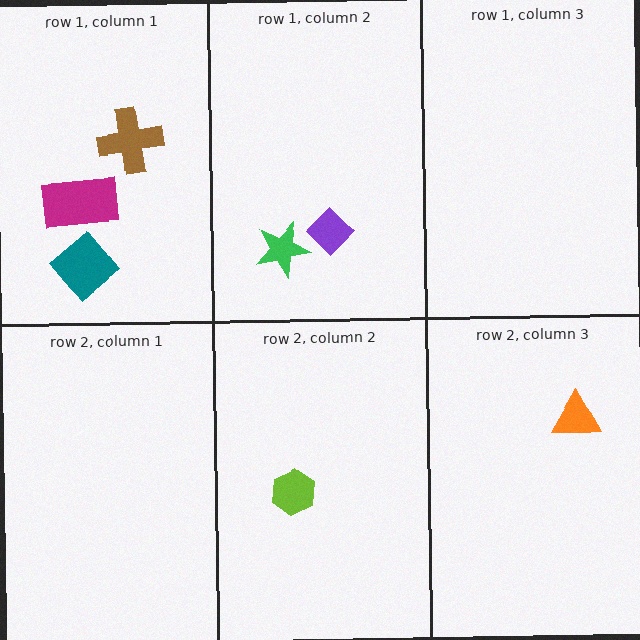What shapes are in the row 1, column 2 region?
The purple diamond, the green star.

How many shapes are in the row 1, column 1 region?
3.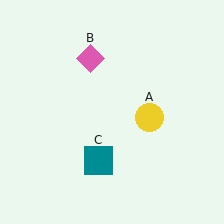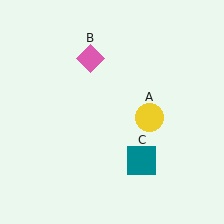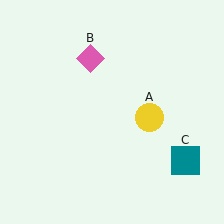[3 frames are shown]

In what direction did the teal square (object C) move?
The teal square (object C) moved right.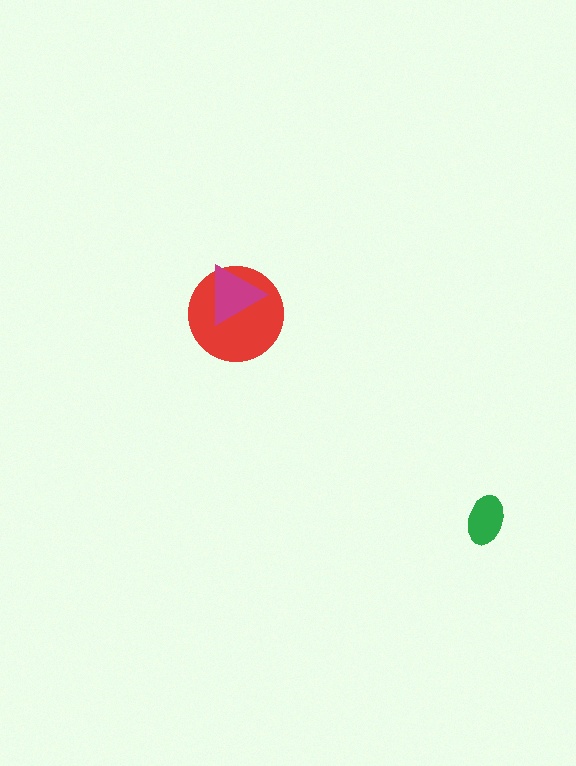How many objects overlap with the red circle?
1 object overlaps with the red circle.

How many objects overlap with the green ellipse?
0 objects overlap with the green ellipse.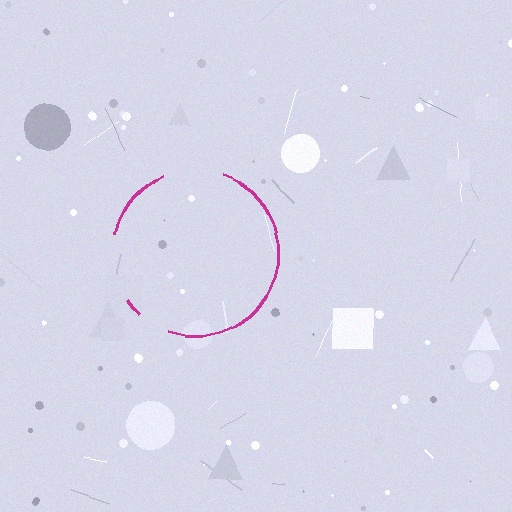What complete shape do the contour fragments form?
The contour fragments form a circle.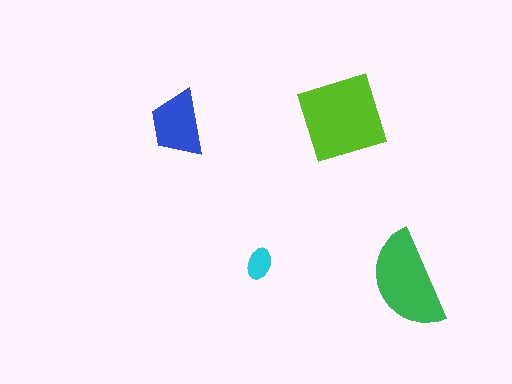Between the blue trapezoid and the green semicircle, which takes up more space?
The green semicircle.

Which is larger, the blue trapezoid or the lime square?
The lime square.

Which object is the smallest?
The cyan ellipse.